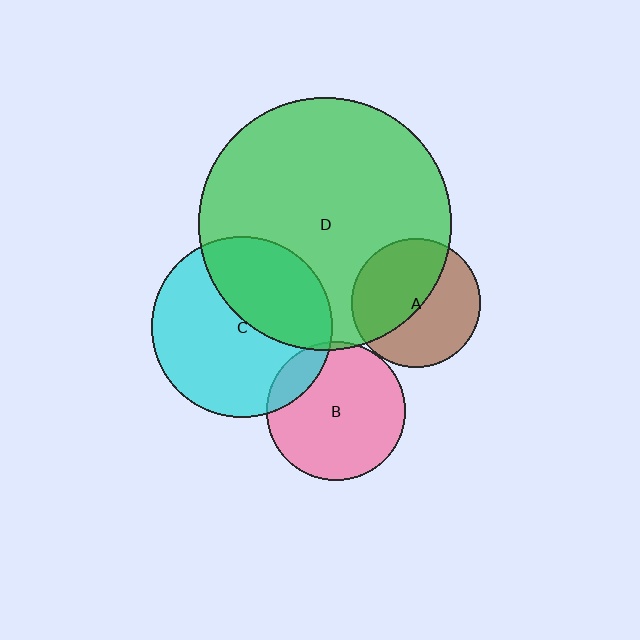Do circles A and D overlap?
Yes.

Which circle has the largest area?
Circle D (green).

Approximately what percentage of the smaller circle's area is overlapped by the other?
Approximately 50%.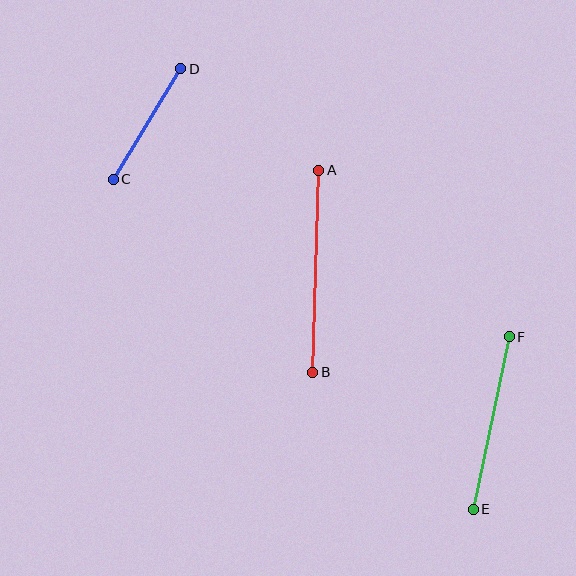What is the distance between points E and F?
The distance is approximately 176 pixels.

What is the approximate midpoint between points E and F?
The midpoint is at approximately (491, 423) pixels.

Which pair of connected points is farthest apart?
Points A and B are farthest apart.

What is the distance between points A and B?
The distance is approximately 202 pixels.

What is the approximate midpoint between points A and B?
The midpoint is at approximately (316, 271) pixels.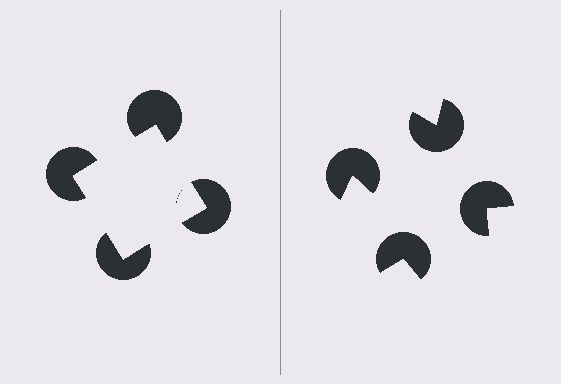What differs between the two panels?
The pac-man discs are positioned identically on both sides; only the wedge orientations differ. On the left they align to a square; on the right they are misaligned.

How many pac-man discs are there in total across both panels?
8 — 4 on each side.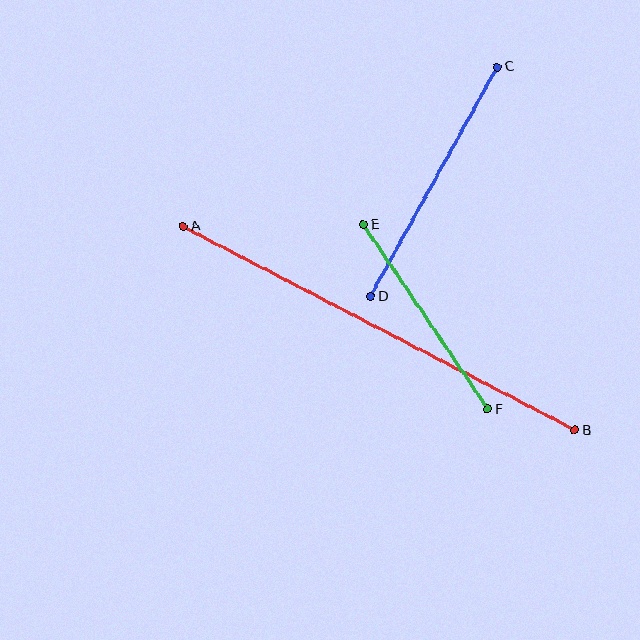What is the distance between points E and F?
The distance is approximately 223 pixels.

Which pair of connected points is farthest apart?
Points A and B are farthest apart.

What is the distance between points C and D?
The distance is approximately 262 pixels.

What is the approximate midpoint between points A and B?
The midpoint is at approximately (379, 328) pixels.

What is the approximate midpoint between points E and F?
The midpoint is at approximately (426, 317) pixels.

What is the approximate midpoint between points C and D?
The midpoint is at approximately (434, 182) pixels.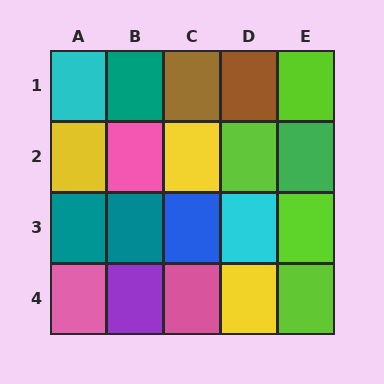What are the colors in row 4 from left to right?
Pink, purple, pink, yellow, lime.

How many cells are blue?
1 cell is blue.